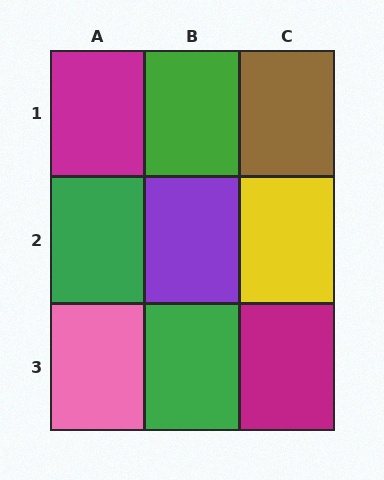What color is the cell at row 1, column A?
Magenta.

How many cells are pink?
1 cell is pink.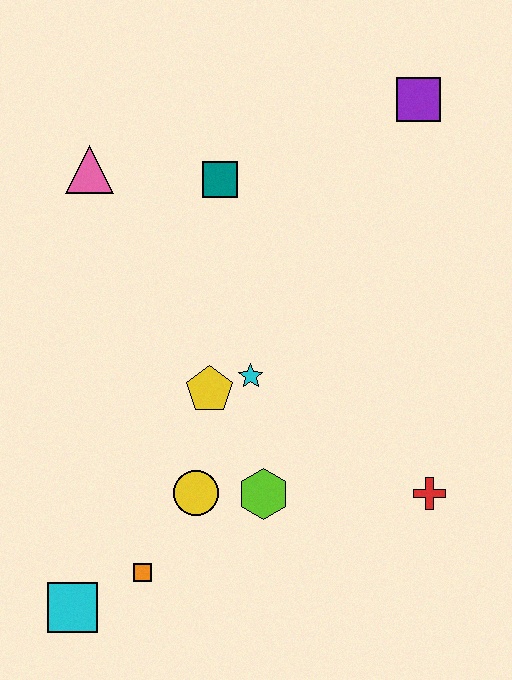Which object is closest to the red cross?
The lime hexagon is closest to the red cross.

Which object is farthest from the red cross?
The pink triangle is farthest from the red cross.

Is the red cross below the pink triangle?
Yes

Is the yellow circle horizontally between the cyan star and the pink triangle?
Yes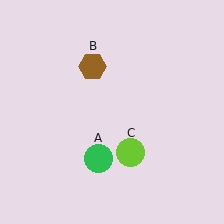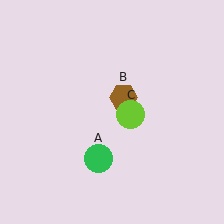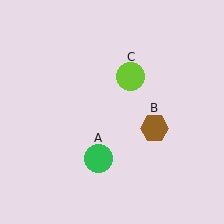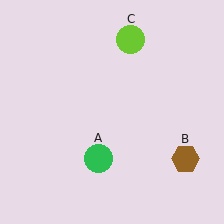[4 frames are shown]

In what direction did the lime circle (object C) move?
The lime circle (object C) moved up.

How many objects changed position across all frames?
2 objects changed position: brown hexagon (object B), lime circle (object C).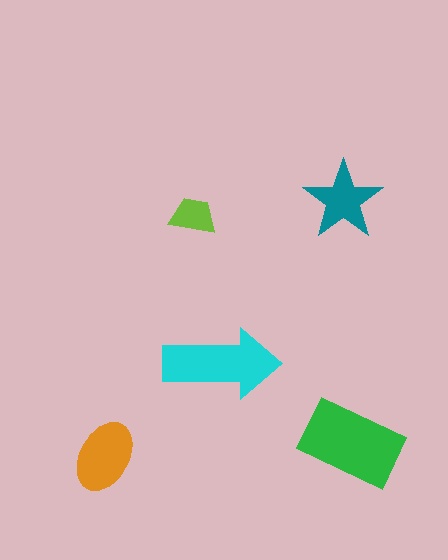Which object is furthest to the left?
The orange ellipse is leftmost.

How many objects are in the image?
There are 5 objects in the image.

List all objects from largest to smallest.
The green rectangle, the cyan arrow, the orange ellipse, the teal star, the lime trapezoid.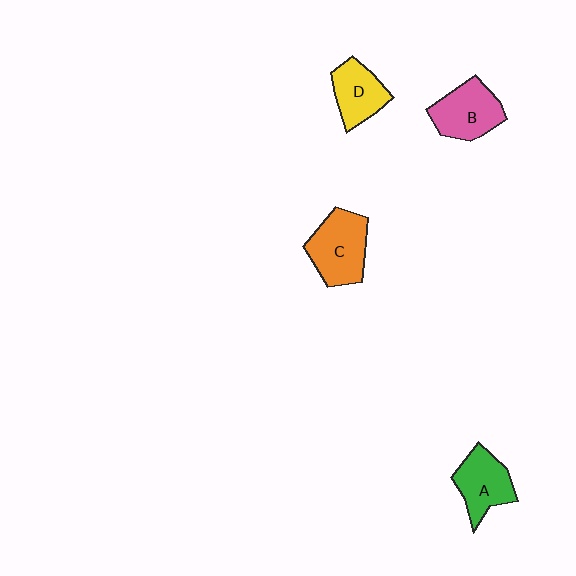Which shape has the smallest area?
Shape D (yellow).